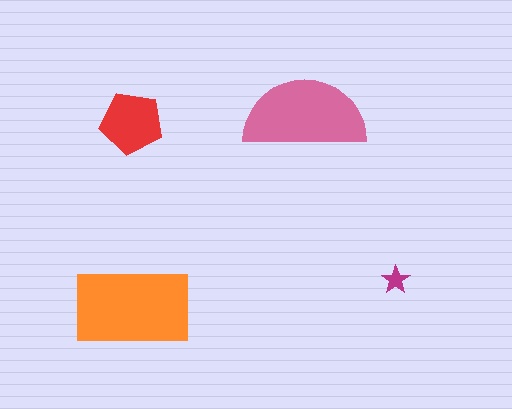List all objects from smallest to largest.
The magenta star, the red pentagon, the pink semicircle, the orange rectangle.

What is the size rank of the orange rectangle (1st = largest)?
1st.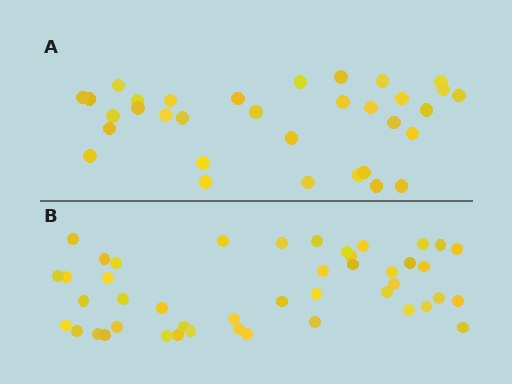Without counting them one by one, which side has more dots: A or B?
Region B (the bottom region) has more dots.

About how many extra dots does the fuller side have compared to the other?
Region B has roughly 12 or so more dots than region A.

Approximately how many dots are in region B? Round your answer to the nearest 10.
About 40 dots. (The exact count is 45, which rounds to 40.)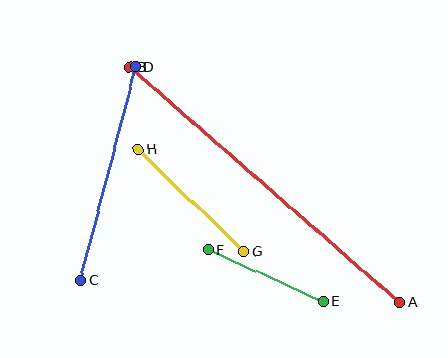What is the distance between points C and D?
The distance is approximately 220 pixels.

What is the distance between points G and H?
The distance is approximately 147 pixels.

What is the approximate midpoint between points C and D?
The midpoint is at approximately (108, 174) pixels.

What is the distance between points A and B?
The distance is approximately 358 pixels.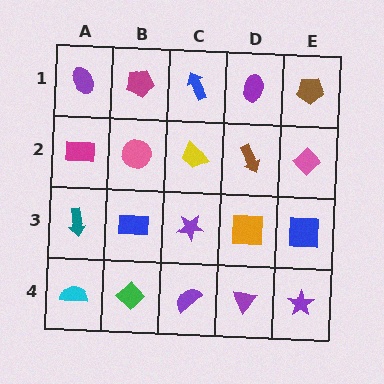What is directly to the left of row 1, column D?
A blue arrow.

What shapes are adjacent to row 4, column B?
A blue rectangle (row 3, column B), a cyan semicircle (row 4, column A), a purple semicircle (row 4, column C).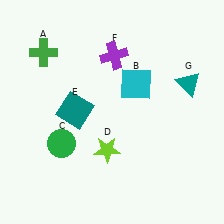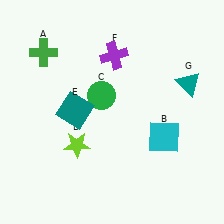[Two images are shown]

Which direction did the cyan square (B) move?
The cyan square (B) moved down.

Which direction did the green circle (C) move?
The green circle (C) moved up.